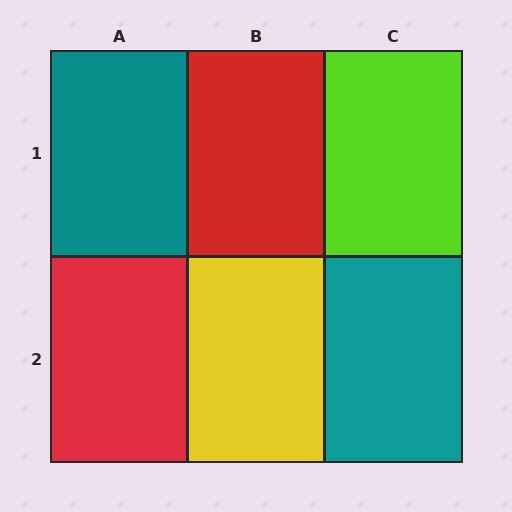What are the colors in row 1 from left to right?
Teal, red, lime.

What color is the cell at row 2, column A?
Red.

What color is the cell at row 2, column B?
Yellow.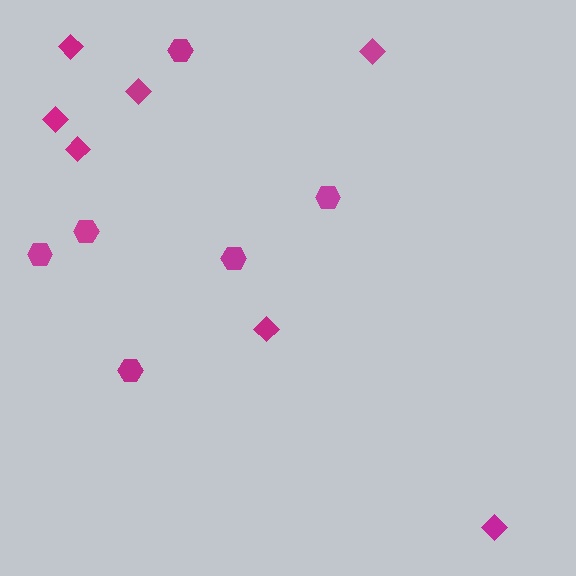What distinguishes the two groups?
There are 2 groups: one group of diamonds (7) and one group of hexagons (6).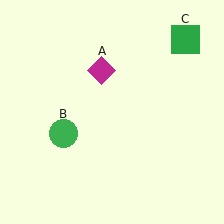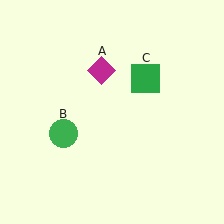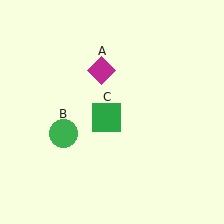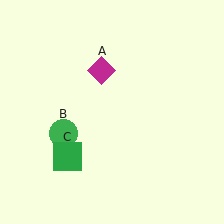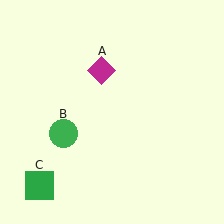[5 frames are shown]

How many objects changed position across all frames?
1 object changed position: green square (object C).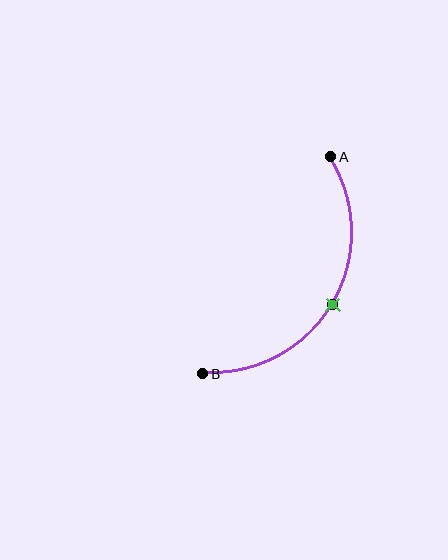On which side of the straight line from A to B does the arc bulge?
The arc bulges to the right of the straight line connecting A and B.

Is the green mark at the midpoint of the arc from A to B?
Yes. The green mark lies on the arc at equal arc-length from both A and B — it is the arc midpoint.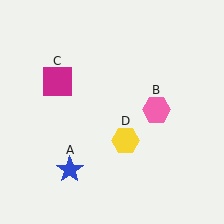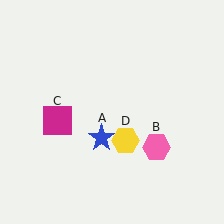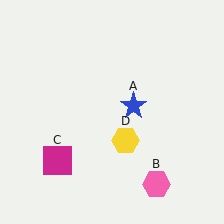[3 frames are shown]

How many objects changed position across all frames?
3 objects changed position: blue star (object A), pink hexagon (object B), magenta square (object C).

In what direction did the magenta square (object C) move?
The magenta square (object C) moved down.